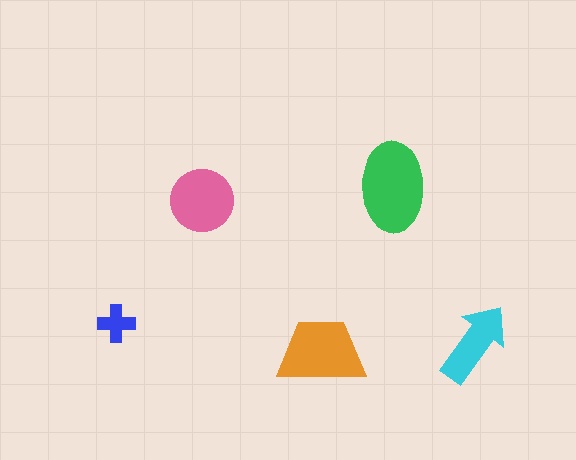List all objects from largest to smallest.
The green ellipse, the orange trapezoid, the pink circle, the cyan arrow, the blue cross.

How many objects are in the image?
There are 5 objects in the image.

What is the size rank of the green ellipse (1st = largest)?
1st.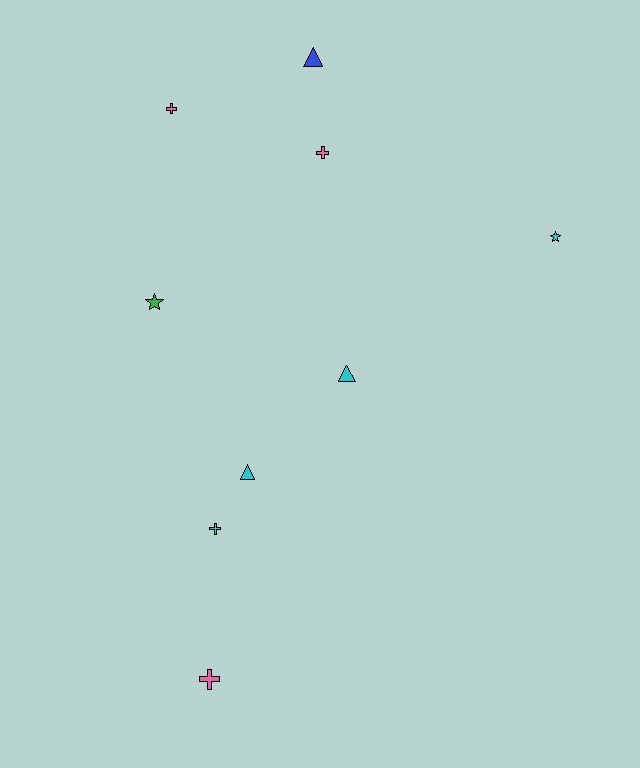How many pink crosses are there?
There are 3 pink crosses.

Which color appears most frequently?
Cyan, with 4 objects.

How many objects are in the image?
There are 9 objects.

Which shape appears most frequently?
Cross, with 4 objects.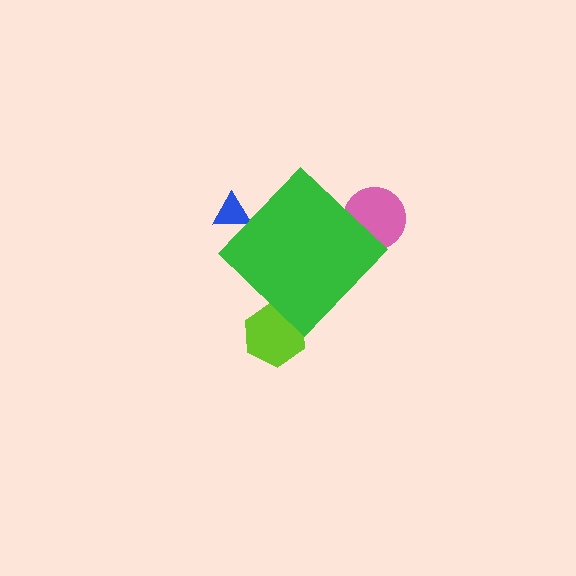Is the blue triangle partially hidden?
Yes, the blue triangle is partially hidden behind the green diamond.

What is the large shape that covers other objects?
A green diamond.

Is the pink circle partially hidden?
Yes, the pink circle is partially hidden behind the green diamond.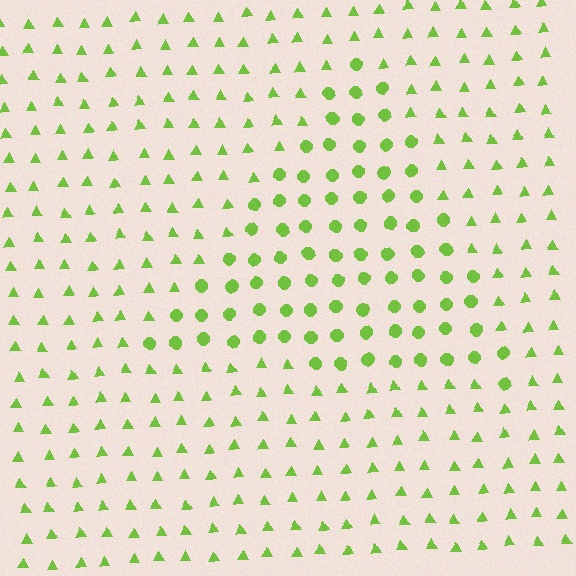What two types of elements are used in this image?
The image uses circles inside the triangle region and triangles outside it.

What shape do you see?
I see a triangle.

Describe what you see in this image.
The image is filled with small lime elements arranged in a uniform grid. A triangle-shaped region contains circles, while the surrounding area contains triangles. The boundary is defined purely by the change in element shape.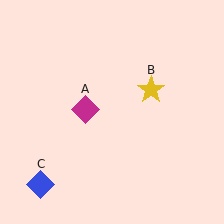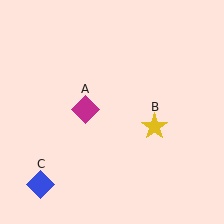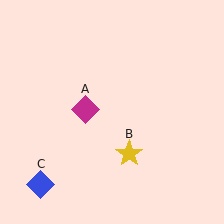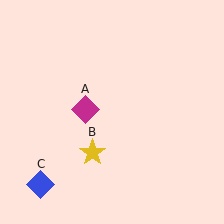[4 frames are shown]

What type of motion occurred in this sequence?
The yellow star (object B) rotated clockwise around the center of the scene.